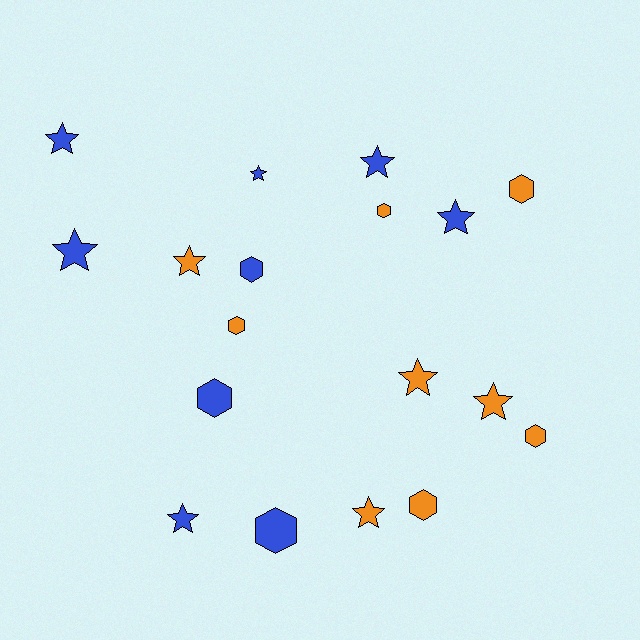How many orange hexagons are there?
There are 5 orange hexagons.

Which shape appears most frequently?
Star, with 10 objects.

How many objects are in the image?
There are 18 objects.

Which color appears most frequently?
Orange, with 9 objects.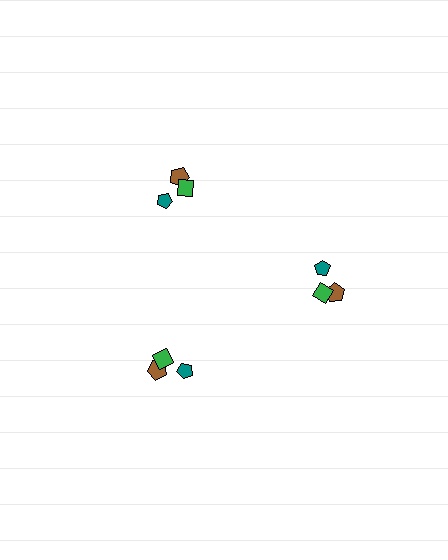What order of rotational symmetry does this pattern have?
This pattern has 3-fold rotational symmetry.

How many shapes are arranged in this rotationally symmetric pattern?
There are 9 shapes, arranged in 3 groups of 3.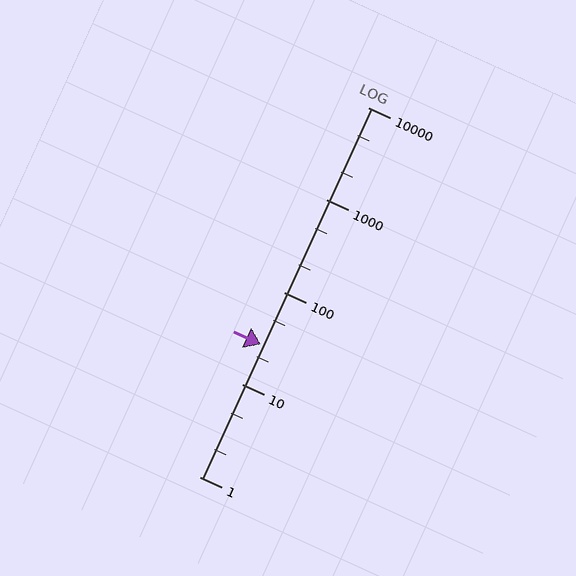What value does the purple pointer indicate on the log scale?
The pointer indicates approximately 27.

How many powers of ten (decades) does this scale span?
The scale spans 4 decades, from 1 to 10000.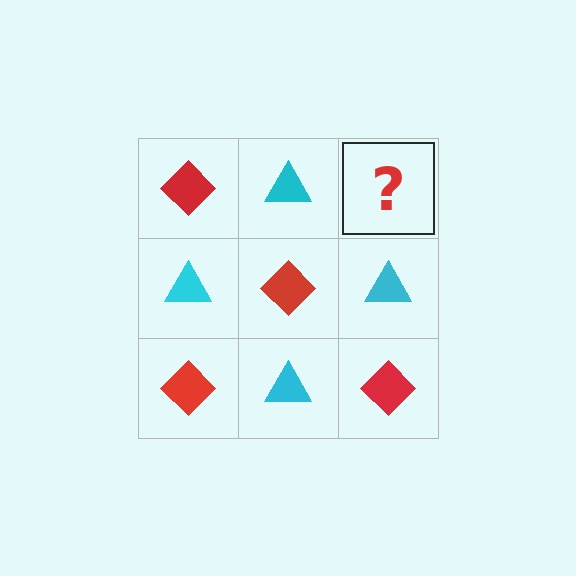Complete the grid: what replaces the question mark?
The question mark should be replaced with a red diamond.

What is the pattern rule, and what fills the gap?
The rule is that it alternates red diamond and cyan triangle in a checkerboard pattern. The gap should be filled with a red diamond.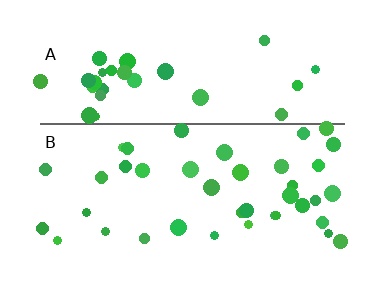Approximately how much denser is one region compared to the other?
Approximately 1.2× — region B over region A.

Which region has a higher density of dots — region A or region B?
B (the bottom).